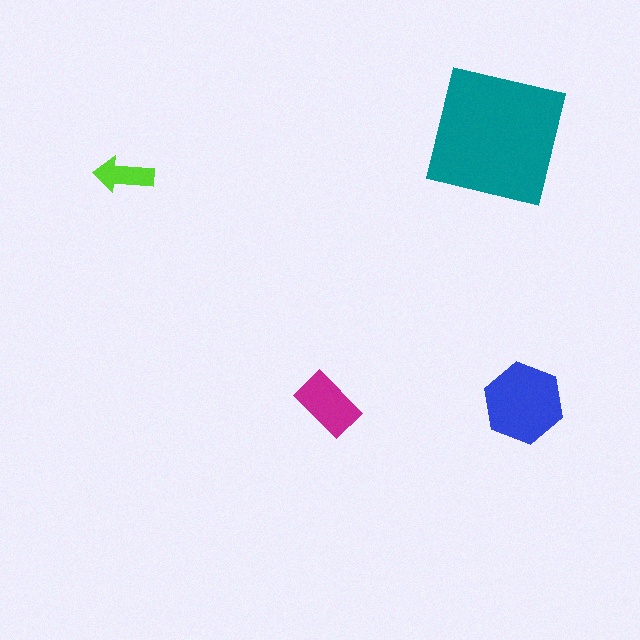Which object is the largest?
The teal square.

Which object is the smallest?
The lime arrow.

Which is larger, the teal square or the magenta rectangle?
The teal square.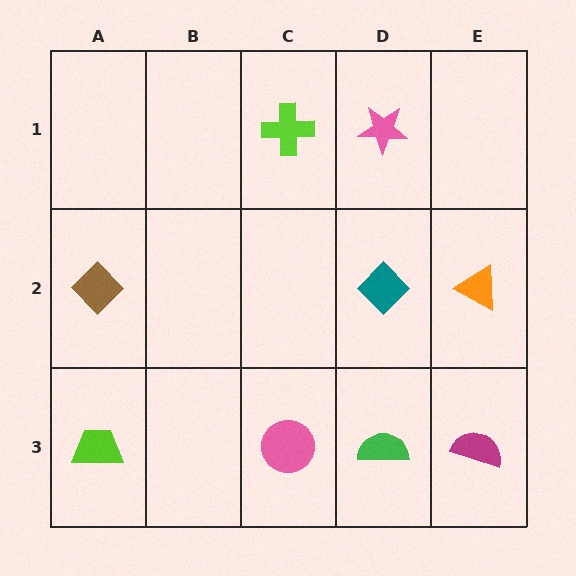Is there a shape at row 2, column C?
No, that cell is empty.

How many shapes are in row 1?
2 shapes.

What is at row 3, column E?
A magenta semicircle.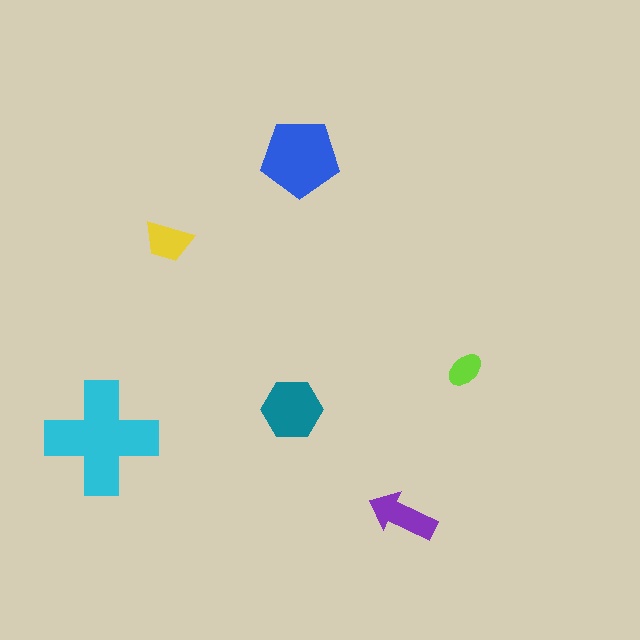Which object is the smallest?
The lime ellipse.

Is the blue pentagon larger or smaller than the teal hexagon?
Larger.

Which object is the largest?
The cyan cross.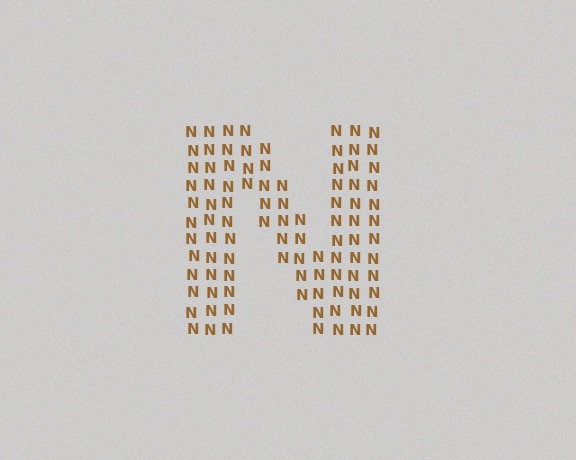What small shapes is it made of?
It is made of small letter N's.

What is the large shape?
The large shape is the letter N.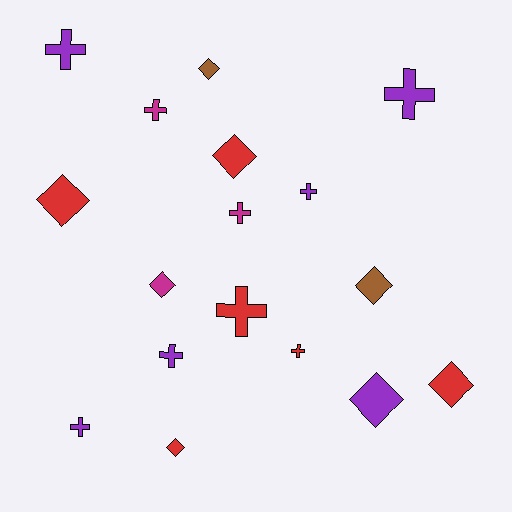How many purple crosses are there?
There are 5 purple crosses.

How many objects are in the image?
There are 17 objects.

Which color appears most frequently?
Red, with 6 objects.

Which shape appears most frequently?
Cross, with 9 objects.